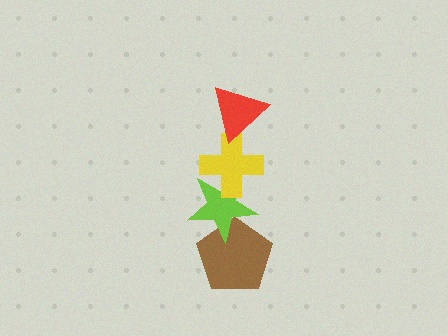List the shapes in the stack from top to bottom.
From top to bottom: the red triangle, the yellow cross, the lime star, the brown pentagon.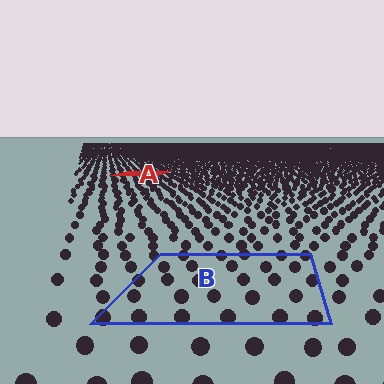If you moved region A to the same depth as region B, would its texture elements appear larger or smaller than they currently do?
They would appear larger. At a closer depth, the same texture elements are projected at a bigger on-screen size.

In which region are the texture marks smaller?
The texture marks are smaller in region A, because it is farther away.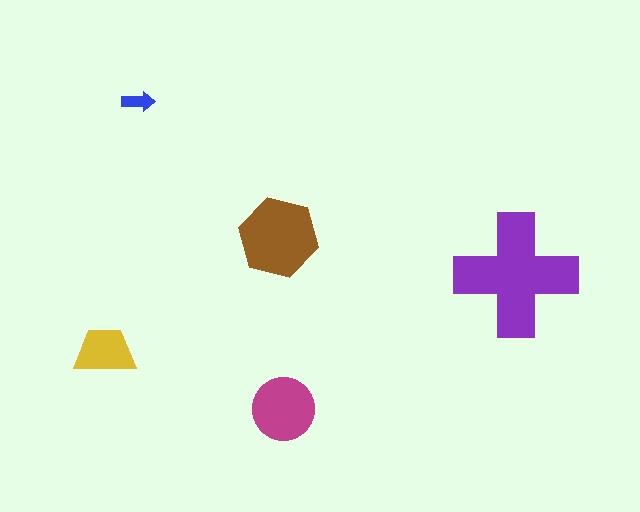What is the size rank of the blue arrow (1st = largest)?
5th.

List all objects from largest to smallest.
The purple cross, the brown hexagon, the magenta circle, the yellow trapezoid, the blue arrow.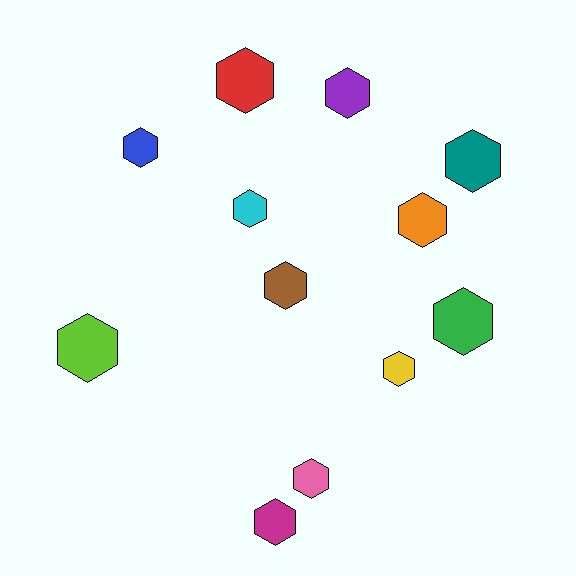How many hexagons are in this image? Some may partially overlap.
There are 12 hexagons.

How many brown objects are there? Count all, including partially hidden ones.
There is 1 brown object.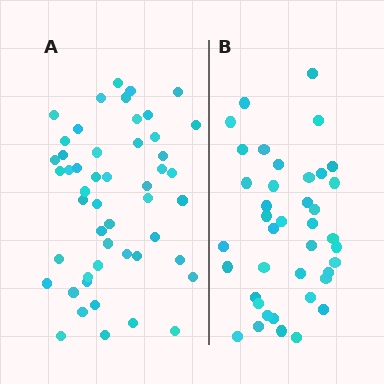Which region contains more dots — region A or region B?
Region A (the left region) has more dots.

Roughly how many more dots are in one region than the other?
Region A has roughly 10 or so more dots than region B.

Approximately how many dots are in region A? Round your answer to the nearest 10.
About 50 dots.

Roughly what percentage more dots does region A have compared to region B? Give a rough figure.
About 25% more.